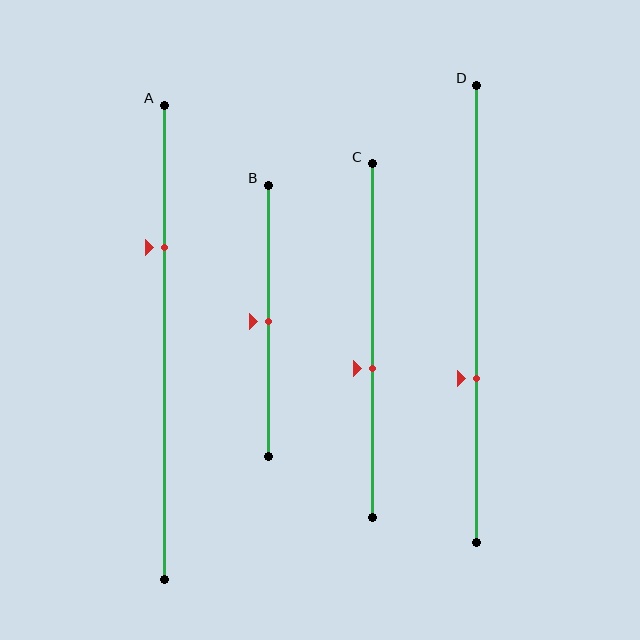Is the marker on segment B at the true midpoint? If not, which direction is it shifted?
Yes, the marker on segment B is at the true midpoint.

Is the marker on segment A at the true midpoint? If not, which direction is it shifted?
No, the marker on segment A is shifted upward by about 20% of the segment length.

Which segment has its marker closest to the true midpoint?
Segment B has its marker closest to the true midpoint.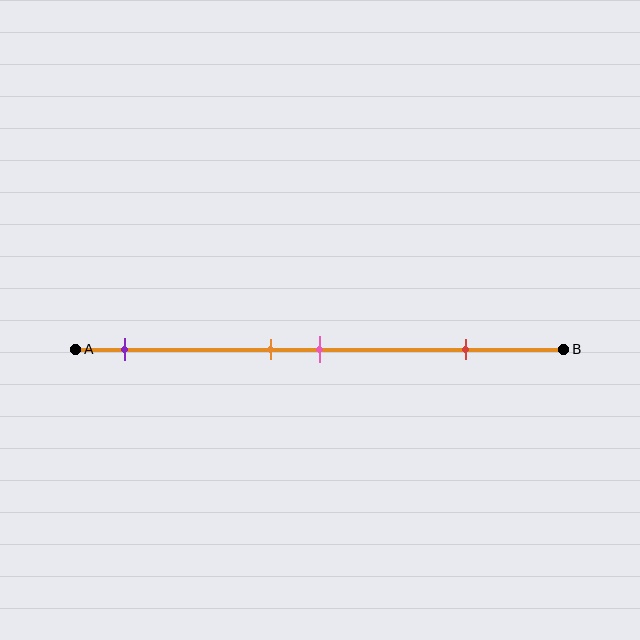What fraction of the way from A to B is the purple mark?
The purple mark is approximately 10% (0.1) of the way from A to B.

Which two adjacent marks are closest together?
The orange and pink marks are the closest adjacent pair.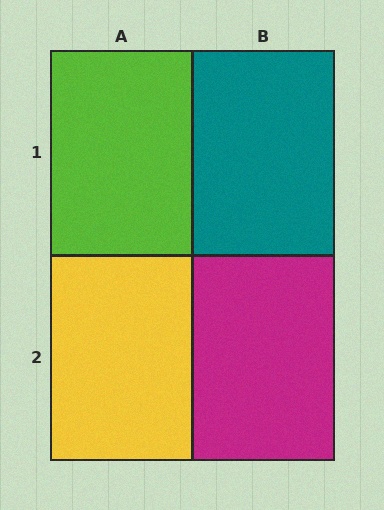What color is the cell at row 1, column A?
Lime.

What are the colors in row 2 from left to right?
Yellow, magenta.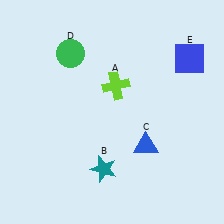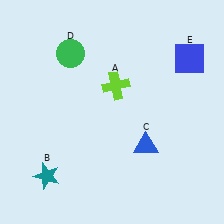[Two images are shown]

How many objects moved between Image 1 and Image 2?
1 object moved between the two images.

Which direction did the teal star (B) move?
The teal star (B) moved left.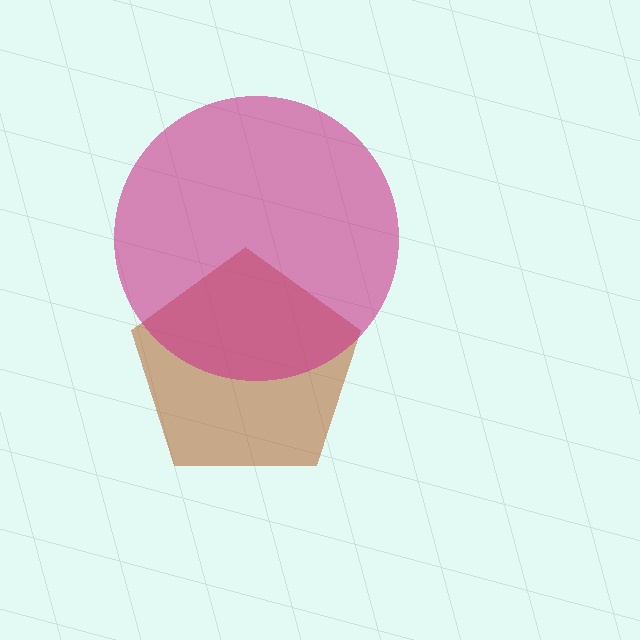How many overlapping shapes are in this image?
There are 2 overlapping shapes in the image.